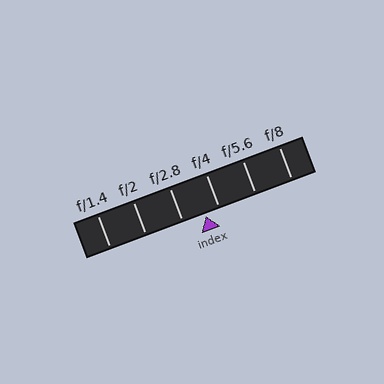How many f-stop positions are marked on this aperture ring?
There are 6 f-stop positions marked.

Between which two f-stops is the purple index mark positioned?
The index mark is between f/2.8 and f/4.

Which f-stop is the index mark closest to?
The index mark is closest to f/4.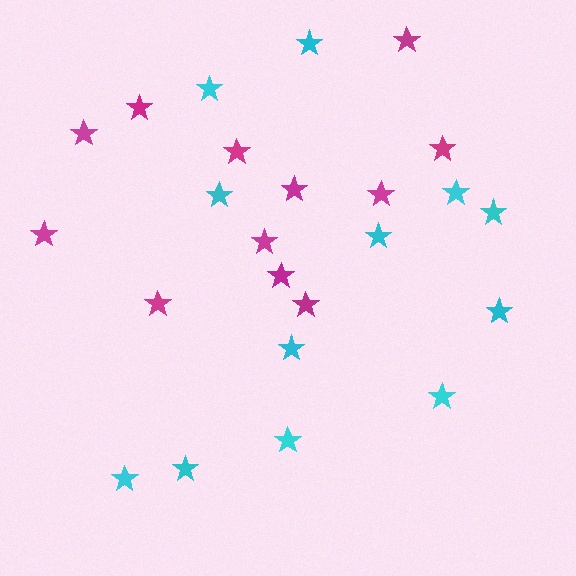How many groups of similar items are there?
There are 2 groups: one group of magenta stars (12) and one group of cyan stars (12).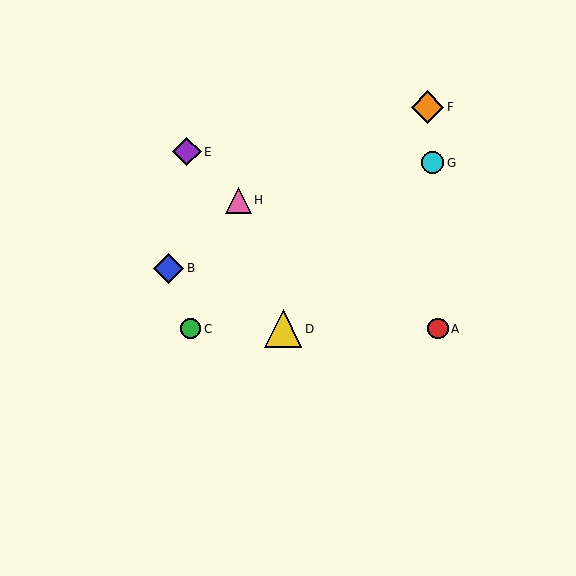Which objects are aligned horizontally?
Objects A, C, D are aligned horizontally.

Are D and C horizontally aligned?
Yes, both are at y≈329.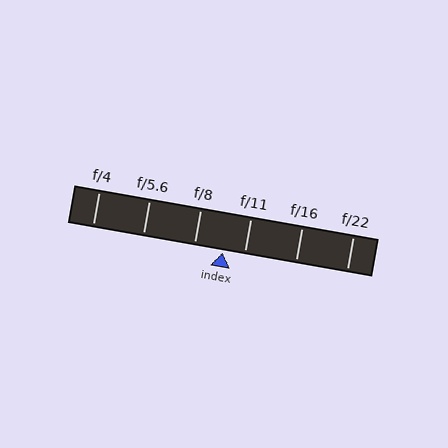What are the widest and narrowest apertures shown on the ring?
The widest aperture shown is f/4 and the narrowest is f/22.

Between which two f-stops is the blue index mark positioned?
The index mark is between f/8 and f/11.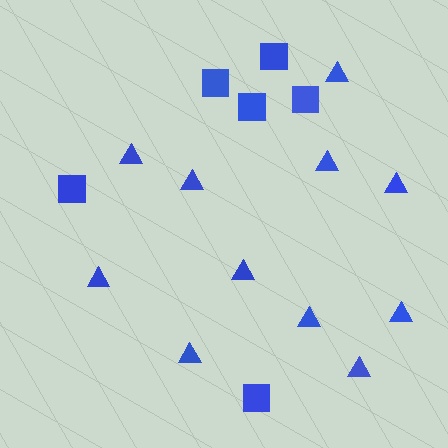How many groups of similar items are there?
There are 2 groups: one group of squares (6) and one group of triangles (11).